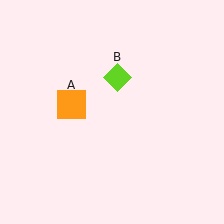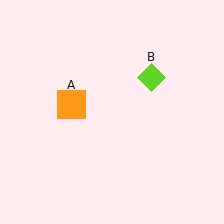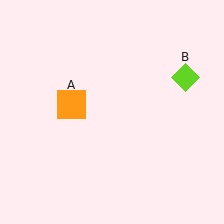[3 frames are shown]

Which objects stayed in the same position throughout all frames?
Orange square (object A) remained stationary.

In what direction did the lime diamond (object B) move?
The lime diamond (object B) moved right.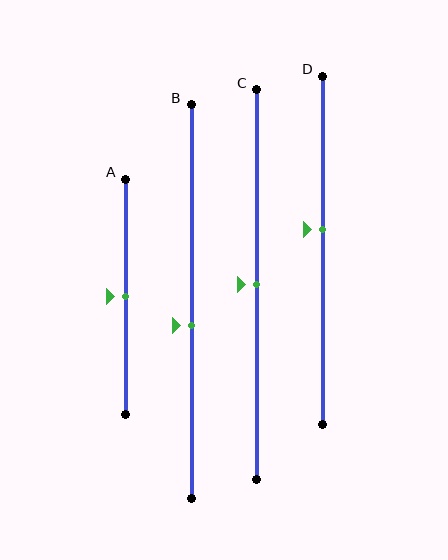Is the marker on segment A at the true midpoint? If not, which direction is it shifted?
Yes, the marker on segment A is at the true midpoint.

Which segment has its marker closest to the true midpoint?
Segment A has its marker closest to the true midpoint.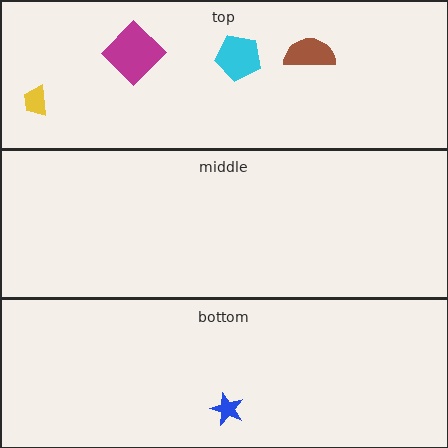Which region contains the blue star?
The bottom region.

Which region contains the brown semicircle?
The top region.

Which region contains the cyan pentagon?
The top region.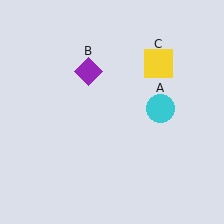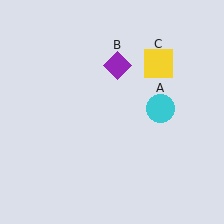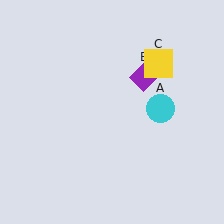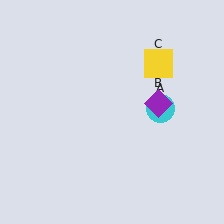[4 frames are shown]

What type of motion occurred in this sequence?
The purple diamond (object B) rotated clockwise around the center of the scene.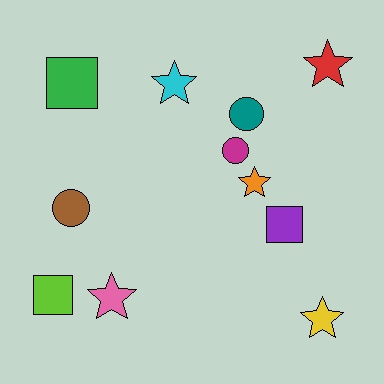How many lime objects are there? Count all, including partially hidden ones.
There is 1 lime object.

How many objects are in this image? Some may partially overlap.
There are 11 objects.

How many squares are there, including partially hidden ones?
There are 3 squares.